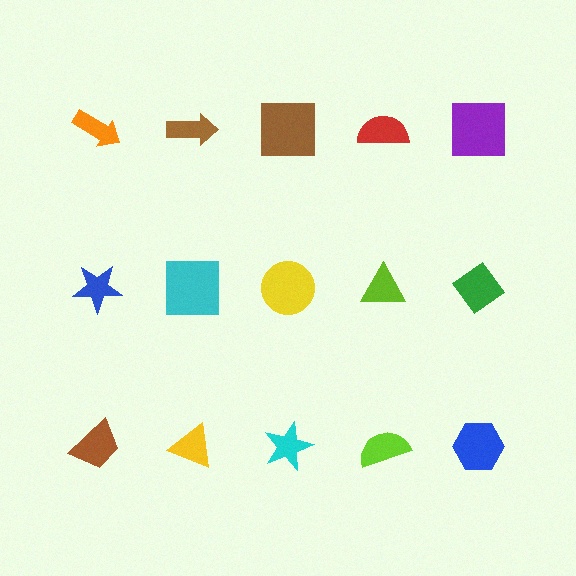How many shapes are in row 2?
5 shapes.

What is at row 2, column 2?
A cyan square.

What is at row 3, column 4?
A lime semicircle.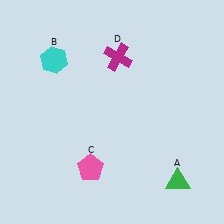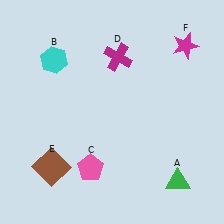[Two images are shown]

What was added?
A brown square (E), a magenta star (F) were added in Image 2.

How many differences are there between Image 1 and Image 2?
There are 2 differences between the two images.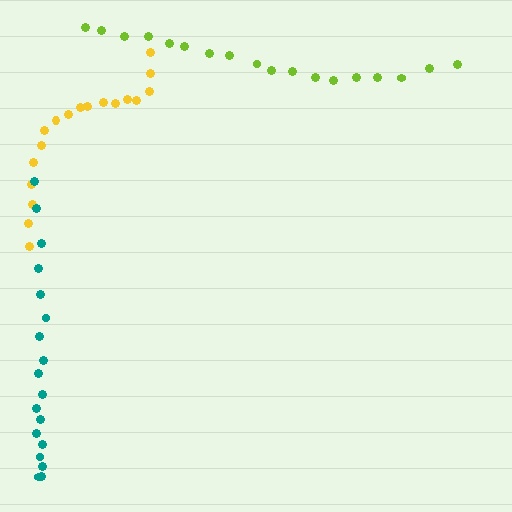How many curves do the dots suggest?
There are 3 distinct paths.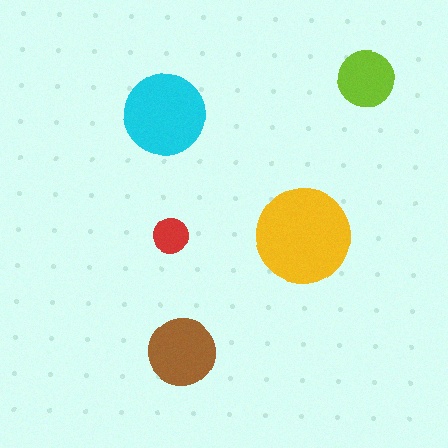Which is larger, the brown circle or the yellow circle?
The yellow one.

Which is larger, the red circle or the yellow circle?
The yellow one.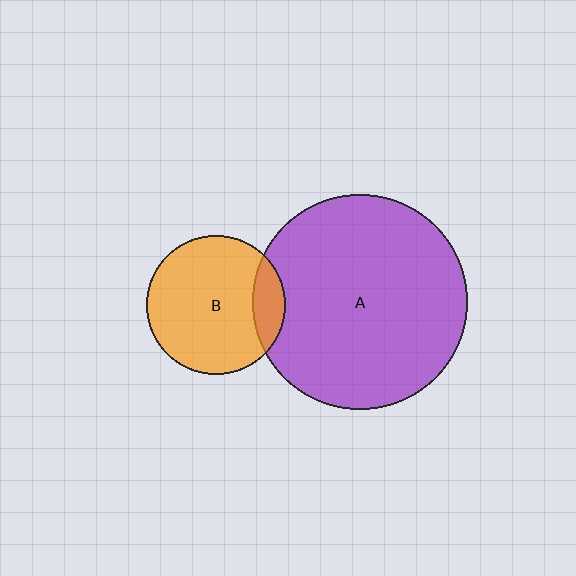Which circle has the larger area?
Circle A (purple).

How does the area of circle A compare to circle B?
Approximately 2.4 times.